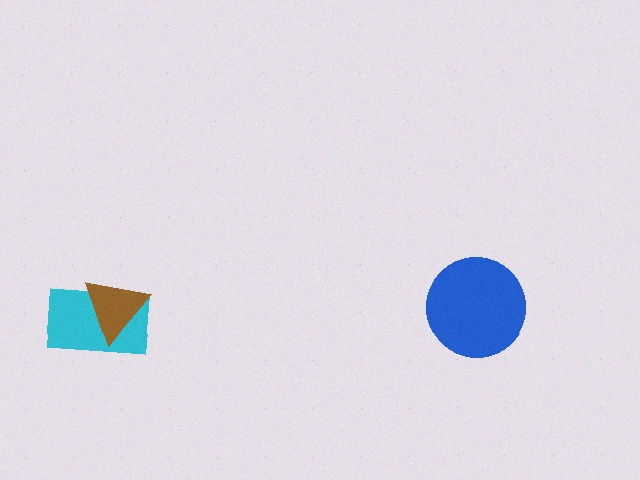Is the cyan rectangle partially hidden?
Yes, it is partially covered by another shape.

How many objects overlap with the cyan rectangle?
1 object overlaps with the cyan rectangle.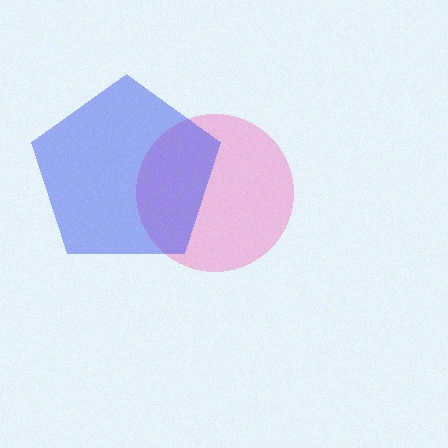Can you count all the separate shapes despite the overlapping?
Yes, there are 2 separate shapes.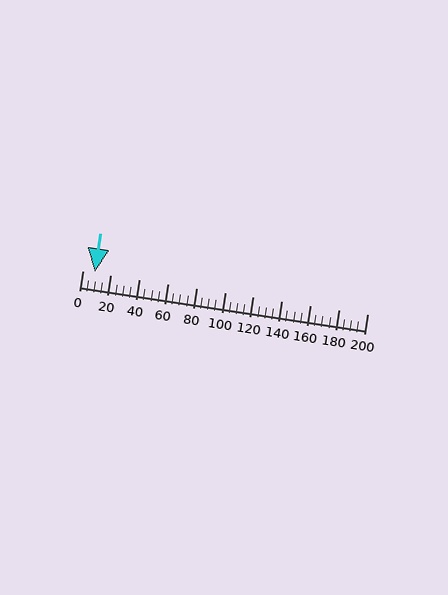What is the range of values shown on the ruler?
The ruler shows values from 0 to 200.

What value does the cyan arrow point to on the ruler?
The cyan arrow points to approximately 9.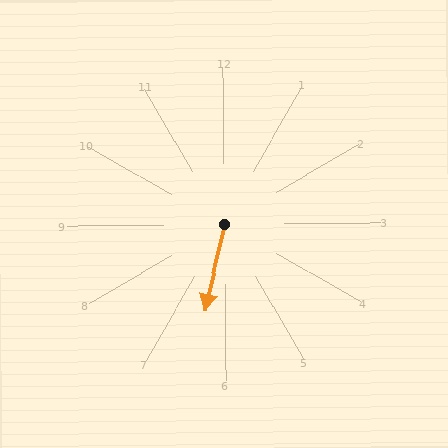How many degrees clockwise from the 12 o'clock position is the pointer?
Approximately 193 degrees.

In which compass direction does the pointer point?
South.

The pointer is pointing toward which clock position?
Roughly 6 o'clock.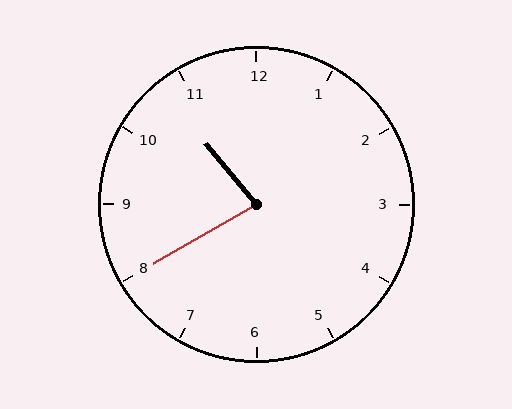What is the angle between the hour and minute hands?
Approximately 80 degrees.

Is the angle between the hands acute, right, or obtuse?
It is acute.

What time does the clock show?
10:40.